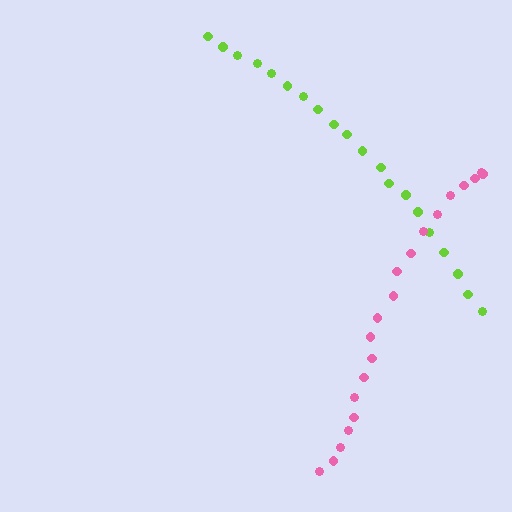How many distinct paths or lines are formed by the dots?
There are 2 distinct paths.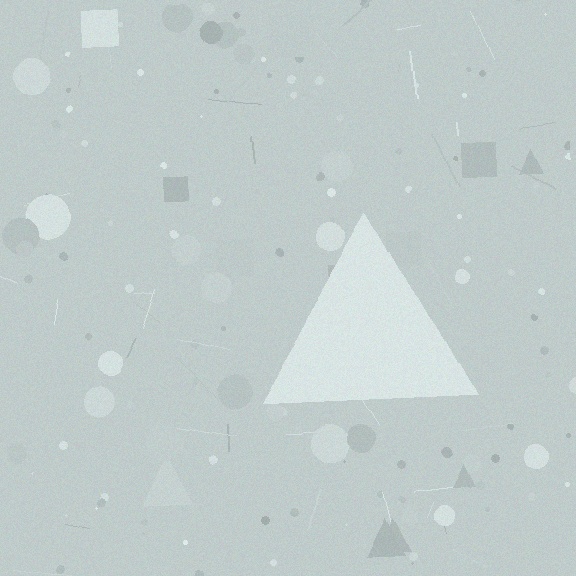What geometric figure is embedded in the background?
A triangle is embedded in the background.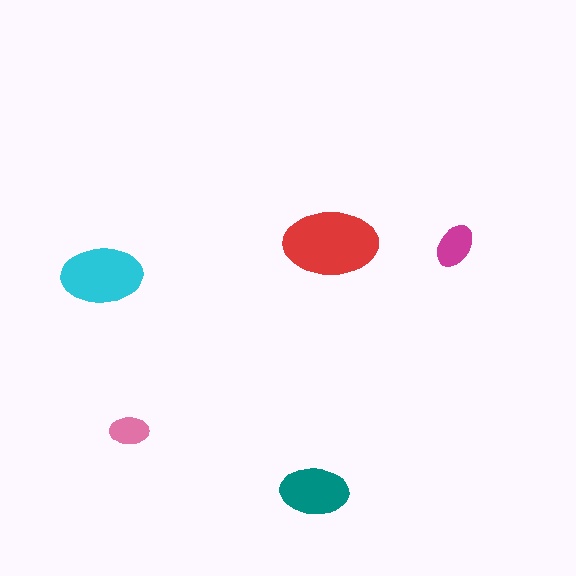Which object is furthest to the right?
The magenta ellipse is rightmost.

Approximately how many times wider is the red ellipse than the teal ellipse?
About 1.5 times wider.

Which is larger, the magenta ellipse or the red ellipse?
The red one.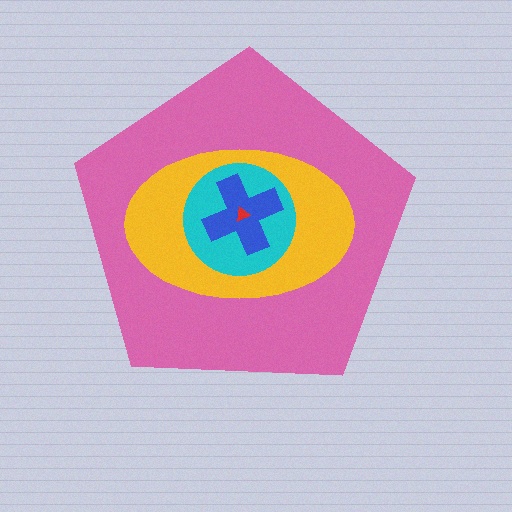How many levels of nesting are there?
5.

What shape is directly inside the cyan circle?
The blue cross.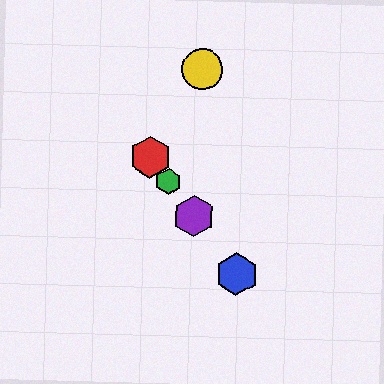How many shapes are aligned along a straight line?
4 shapes (the red hexagon, the blue hexagon, the green hexagon, the purple hexagon) are aligned along a straight line.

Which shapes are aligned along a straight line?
The red hexagon, the blue hexagon, the green hexagon, the purple hexagon are aligned along a straight line.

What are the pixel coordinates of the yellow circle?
The yellow circle is at (202, 69).